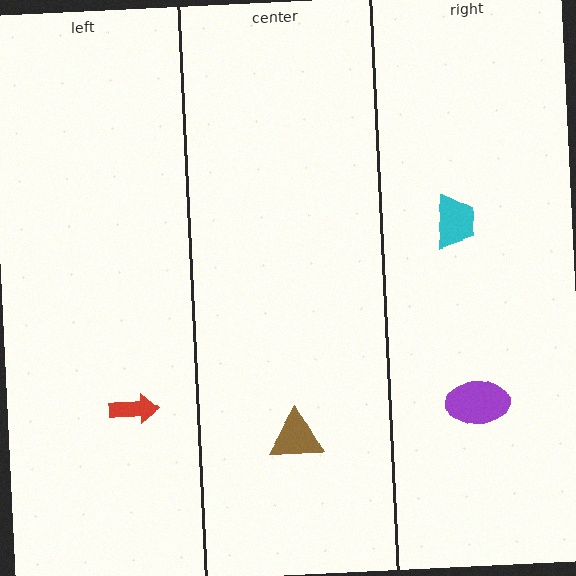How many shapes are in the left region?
1.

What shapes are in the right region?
The purple ellipse, the cyan trapezoid.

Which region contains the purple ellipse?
The right region.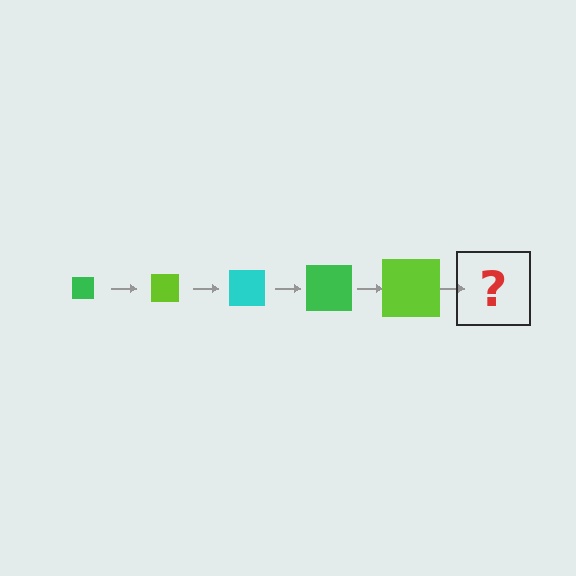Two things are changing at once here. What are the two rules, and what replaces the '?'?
The two rules are that the square grows larger each step and the color cycles through green, lime, and cyan. The '?' should be a cyan square, larger than the previous one.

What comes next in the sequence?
The next element should be a cyan square, larger than the previous one.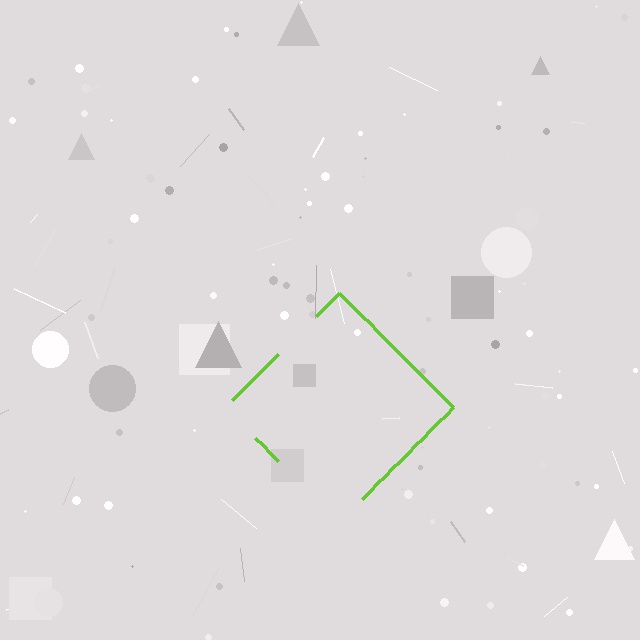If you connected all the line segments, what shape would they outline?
They would outline a diamond.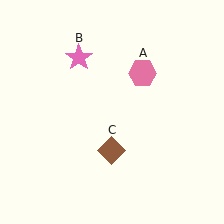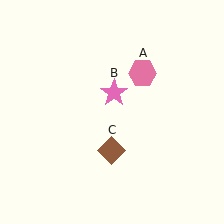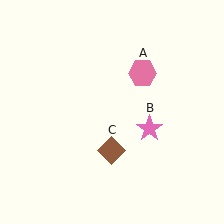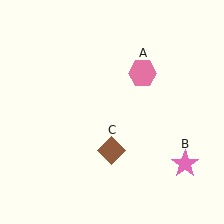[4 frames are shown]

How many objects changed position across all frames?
1 object changed position: pink star (object B).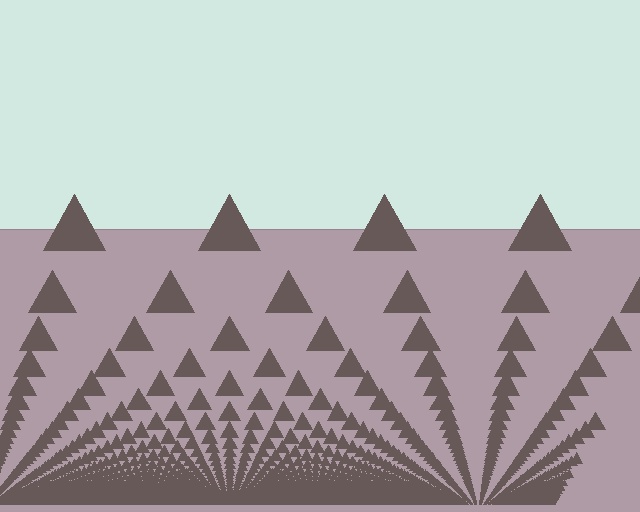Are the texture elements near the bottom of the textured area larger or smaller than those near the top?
Smaller. The gradient is inverted — elements near the bottom are smaller and denser.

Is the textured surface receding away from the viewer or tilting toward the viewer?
The surface appears to tilt toward the viewer. Texture elements get larger and sparser toward the top.